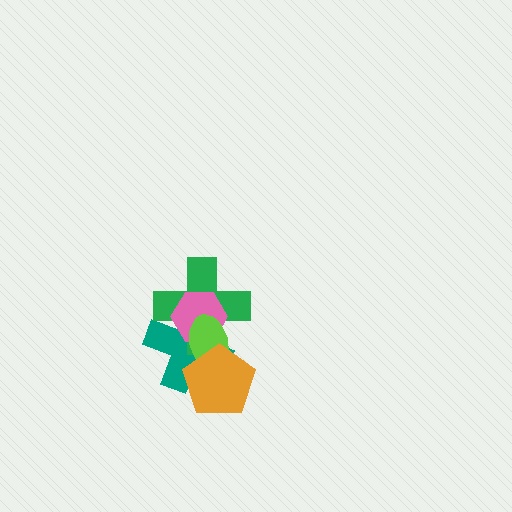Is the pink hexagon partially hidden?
Yes, it is partially covered by another shape.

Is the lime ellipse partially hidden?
Yes, it is partially covered by another shape.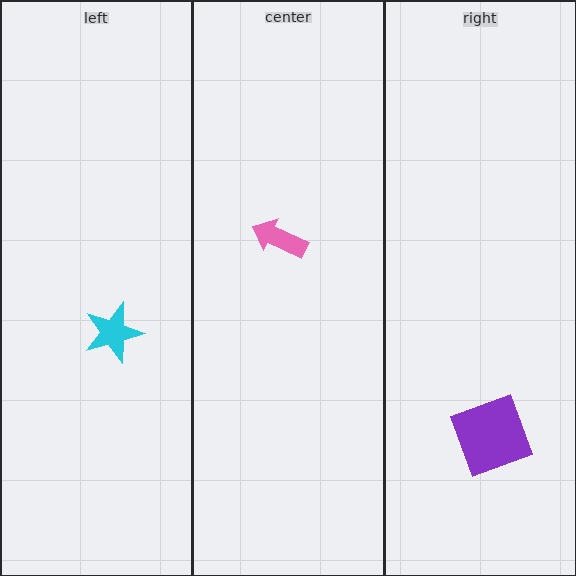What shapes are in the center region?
The pink arrow.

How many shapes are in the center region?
1.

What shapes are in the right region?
The purple square.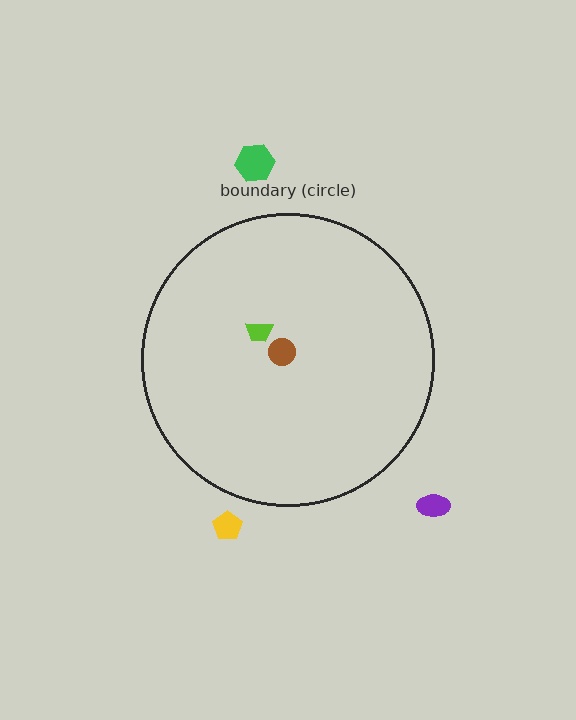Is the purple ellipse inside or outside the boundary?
Outside.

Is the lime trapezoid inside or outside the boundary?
Inside.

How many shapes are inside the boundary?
2 inside, 3 outside.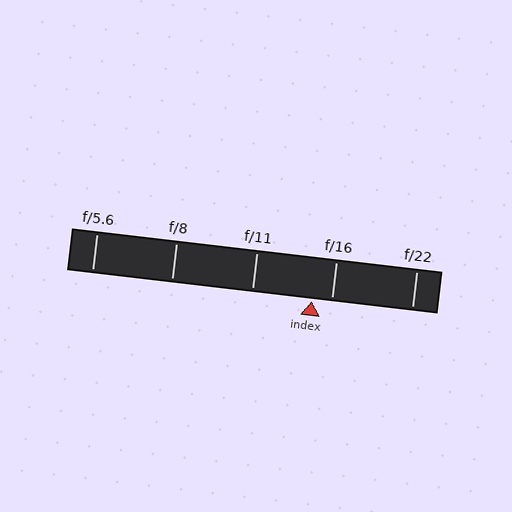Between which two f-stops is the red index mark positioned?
The index mark is between f/11 and f/16.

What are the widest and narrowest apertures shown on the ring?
The widest aperture shown is f/5.6 and the narrowest is f/22.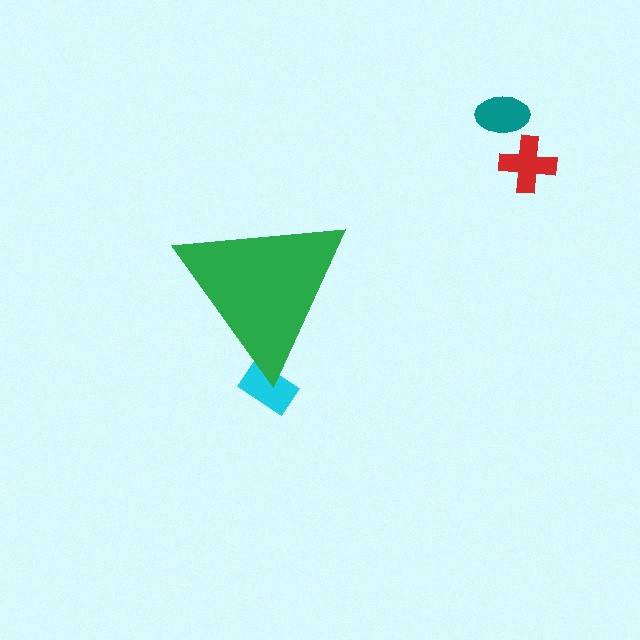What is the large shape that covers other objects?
A green triangle.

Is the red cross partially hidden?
No, the red cross is fully visible.